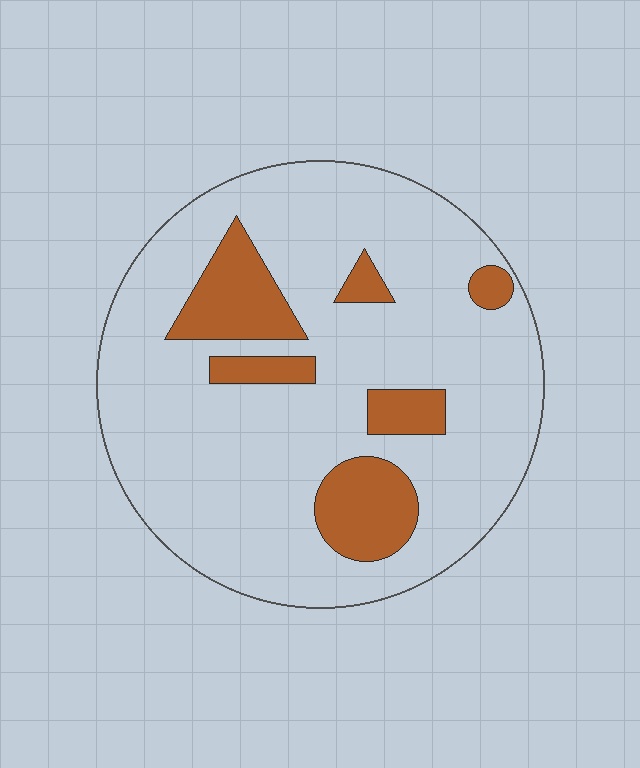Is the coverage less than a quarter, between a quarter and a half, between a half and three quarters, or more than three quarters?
Less than a quarter.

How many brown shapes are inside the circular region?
6.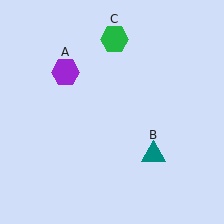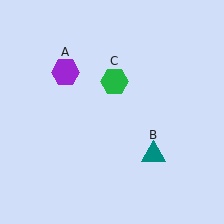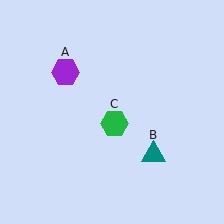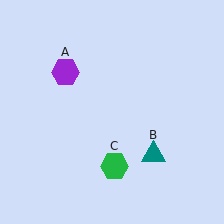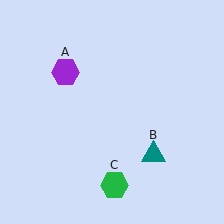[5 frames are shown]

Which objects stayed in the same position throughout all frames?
Purple hexagon (object A) and teal triangle (object B) remained stationary.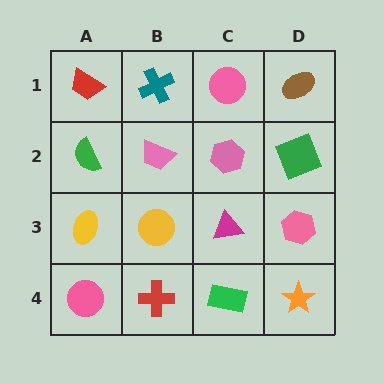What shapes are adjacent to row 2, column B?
A teal cross (row 1, column B), a yellow circle (row 3, column B), a green semicircle (row 2, column A), a pink hexagon (row 2, column C).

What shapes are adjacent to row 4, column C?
A magenta triangle (row 3, column C), a red cross (row 4, column B), an orange star (row 4, column D).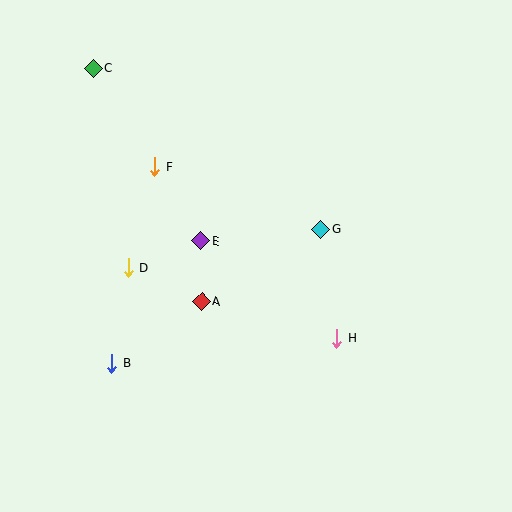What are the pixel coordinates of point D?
Point D is at (128, 267).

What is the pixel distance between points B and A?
The distance between B and A is 109 pixels.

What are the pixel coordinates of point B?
Point B is at (111, 363).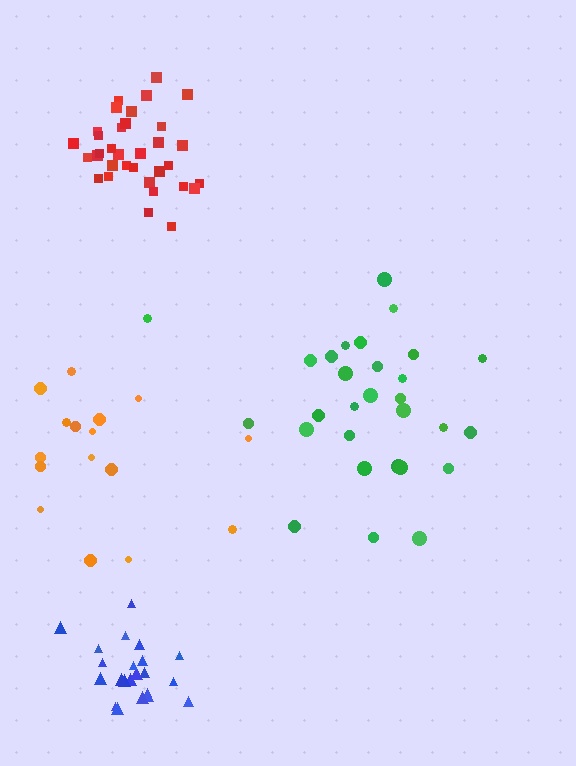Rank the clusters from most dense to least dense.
blue, red, green, orange.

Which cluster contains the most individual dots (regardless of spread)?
Red (34).